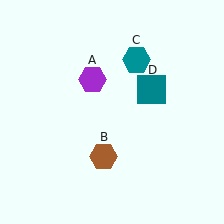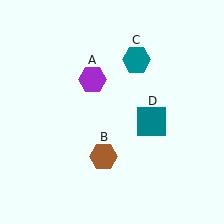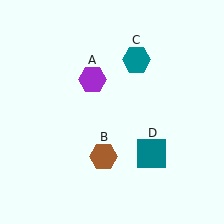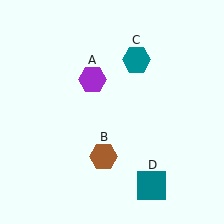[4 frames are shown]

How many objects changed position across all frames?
1 object changed position: teal square (object D).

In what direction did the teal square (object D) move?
The teal square (object D) moved down.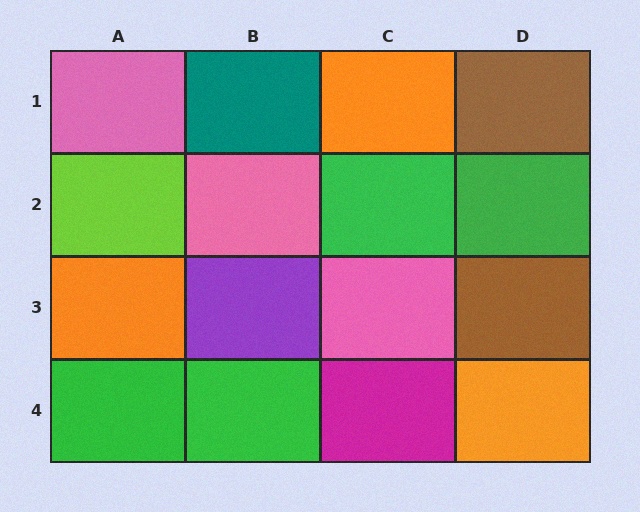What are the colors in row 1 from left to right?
Pink, teal, orange, brown.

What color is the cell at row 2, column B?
Pink.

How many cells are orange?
3 cells are orange.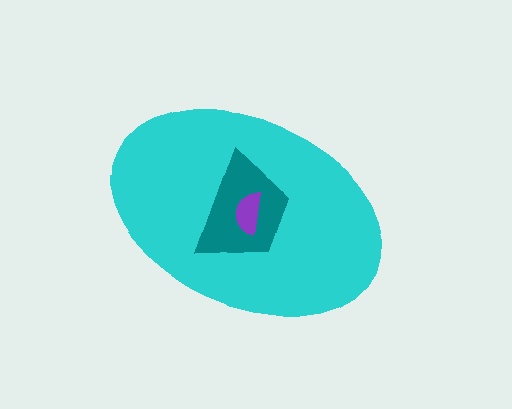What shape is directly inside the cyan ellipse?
The teal trapezoid.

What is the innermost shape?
The purple semicircle.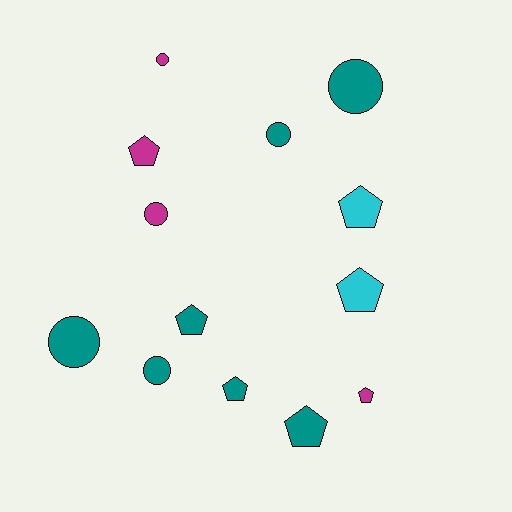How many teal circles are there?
There are 4 teal circles.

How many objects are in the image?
There are 13 objects.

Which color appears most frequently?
Teal, with 7 objects.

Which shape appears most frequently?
Pentagon, with 7 objects.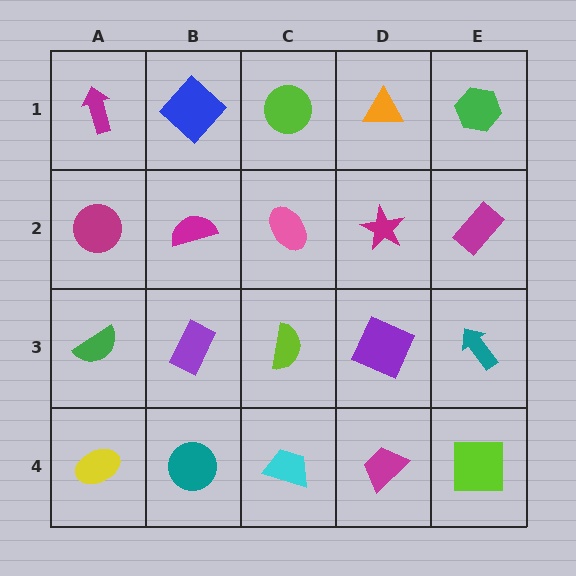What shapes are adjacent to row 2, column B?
A blue diamond (row 1, column B), a purple rectangle (row 3, column B), a magenta circle (row 2, column A), a pink ellipse (row 2, column C).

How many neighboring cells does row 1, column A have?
2.